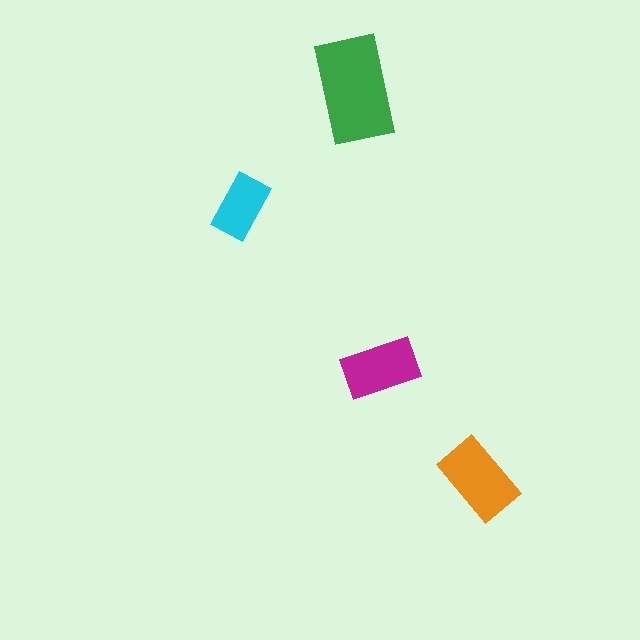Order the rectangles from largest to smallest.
the green one, the orange one, the magenta one, the cyan one.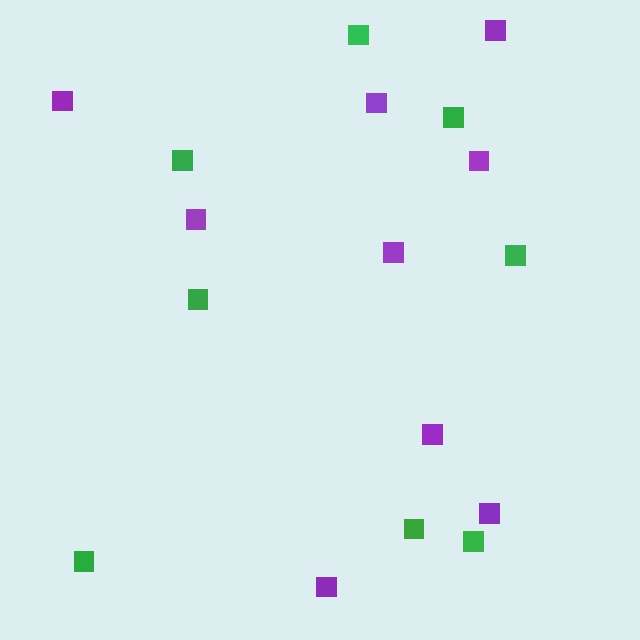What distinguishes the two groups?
There are 2 groups: one group of green squares (8) and one group of purple squares (9).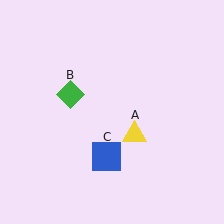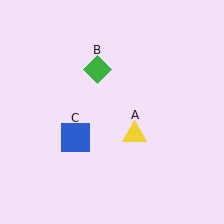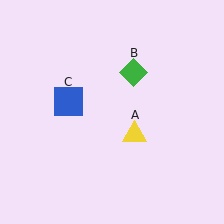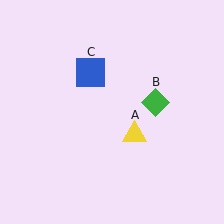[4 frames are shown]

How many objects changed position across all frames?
2 objects changed position: green diamond (object B), blue square (object C).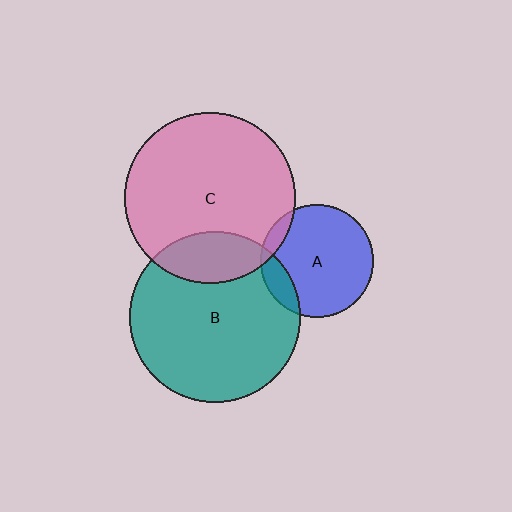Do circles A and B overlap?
Yes.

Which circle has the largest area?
Circle B (teal).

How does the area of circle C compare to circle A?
Approximately 2.3 times.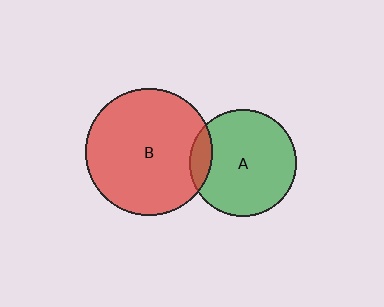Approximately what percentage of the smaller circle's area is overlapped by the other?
Approximately 10%.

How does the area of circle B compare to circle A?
Approximately 1.4 times.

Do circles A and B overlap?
Yes.